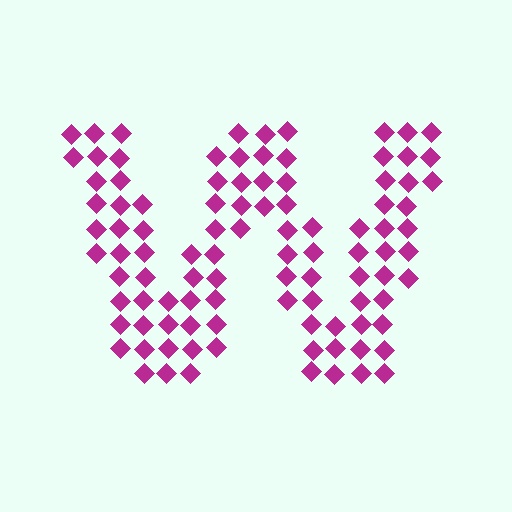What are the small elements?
The small elements are diamonds.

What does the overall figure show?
The overall figure shows the letter W.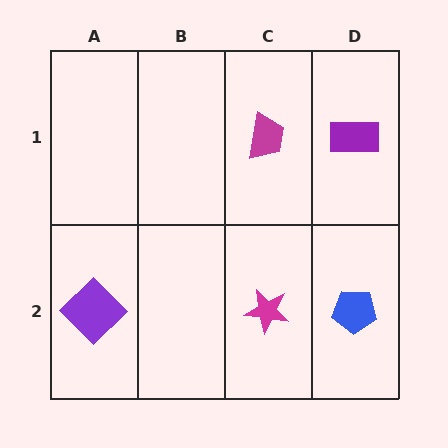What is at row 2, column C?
A magenta star.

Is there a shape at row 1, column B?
No, that cell is empty.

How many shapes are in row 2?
3 shapes.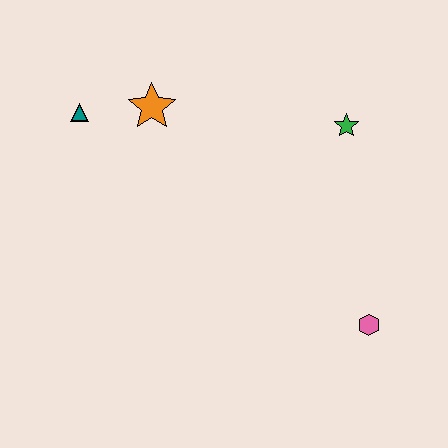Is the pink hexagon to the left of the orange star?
No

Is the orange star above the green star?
Yes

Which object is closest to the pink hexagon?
The green star is closest to the pink hexagon.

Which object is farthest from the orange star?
The pink hexagon is farthest from the orange star.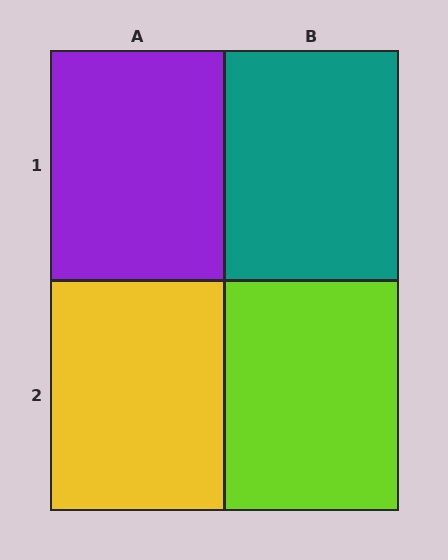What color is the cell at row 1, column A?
Purple.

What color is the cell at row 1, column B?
Teal.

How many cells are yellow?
1 cell is yellow.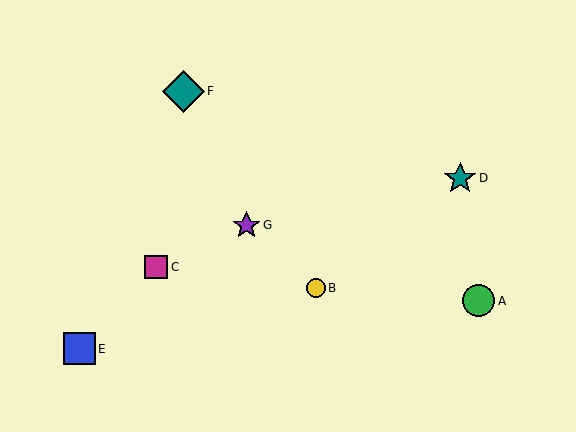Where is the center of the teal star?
The center of the teal star is at (460, 178).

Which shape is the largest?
The teal diamond (labeled F) is the largest.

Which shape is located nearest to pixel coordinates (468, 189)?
The teal star (labeled D) at (460, 178) is nearest to that location.